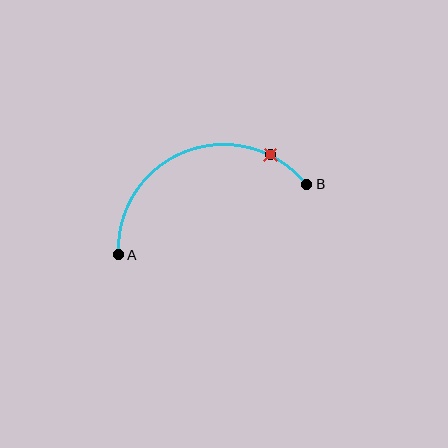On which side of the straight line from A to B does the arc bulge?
The arc bulges above the straight line connecting A and B.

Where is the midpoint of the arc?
The arc midpoint is the point on the curve farthest from the straight line joining A and B. It sits above that line.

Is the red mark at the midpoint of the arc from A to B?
No. The red mark lies on the arc but is closer to endpoint B. The arc midpoint would be at the point on the curve equidistant along the arc from both A and B.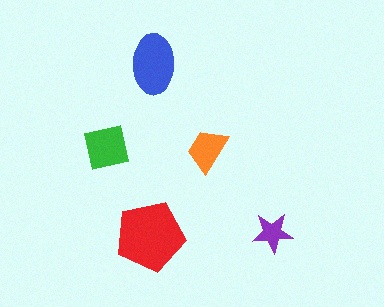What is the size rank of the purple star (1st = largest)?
5th.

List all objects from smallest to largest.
The purple star, the orange trapezoid, the green square, the blue ellipse, the red pentagon.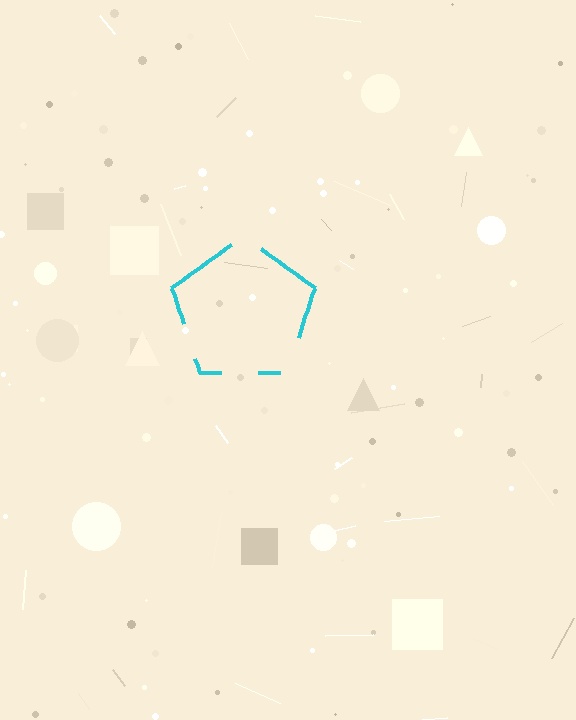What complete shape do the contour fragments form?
The contour fragments form a pentagon.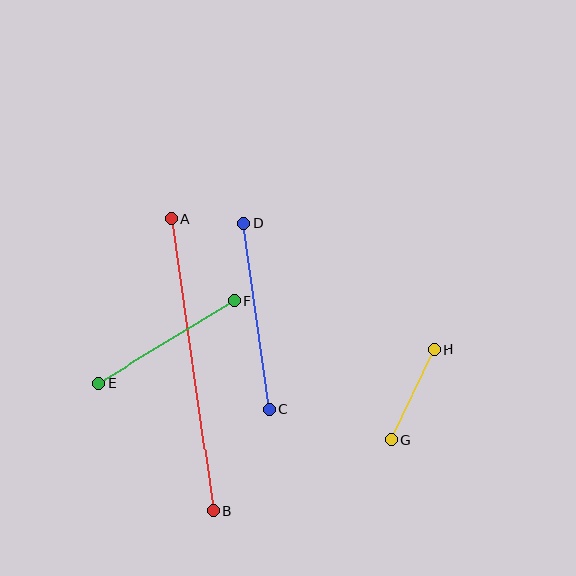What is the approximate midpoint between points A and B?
The midpoint is at approximately (192, 365) pixels.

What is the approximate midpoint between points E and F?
The midpoint is at approximately (167, 342) pixels.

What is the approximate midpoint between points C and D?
The midpoint is at approximately (256, 316) pixels.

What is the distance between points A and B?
The distance is approximately 295 pixels.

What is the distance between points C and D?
The distance is approximately 188 pixels.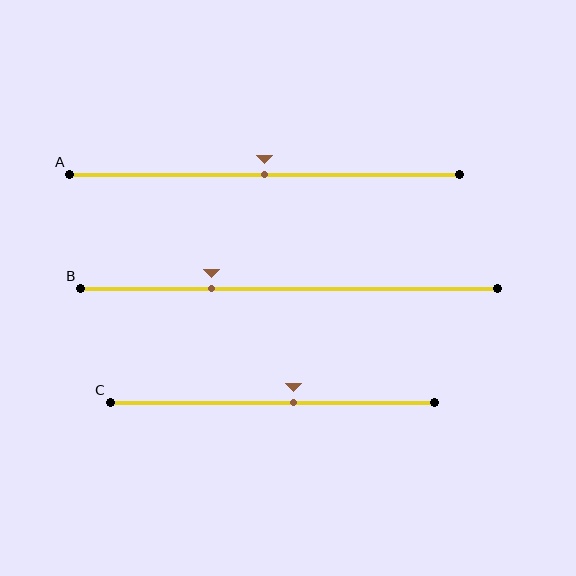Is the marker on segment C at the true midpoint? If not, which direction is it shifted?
No, the marker on segment C is shifted to the right by about 7% of the segment length.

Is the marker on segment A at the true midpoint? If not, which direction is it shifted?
Yes, the marker on segment A is at the true midpoint.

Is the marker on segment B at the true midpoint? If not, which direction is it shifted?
No, the marker on segment B is shifted to the left by about 19% of the segment length.